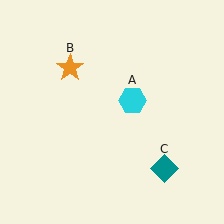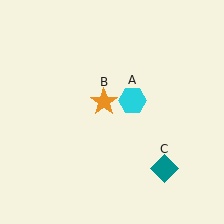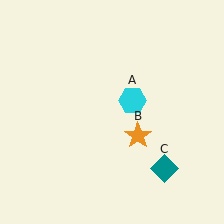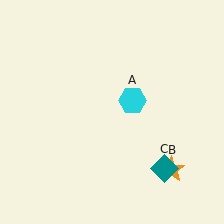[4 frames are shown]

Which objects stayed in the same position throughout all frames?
Cyan hexagon (object A) and teal diamond (object C) remained stationary.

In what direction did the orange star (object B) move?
The orange star (object B) moved down and to the right.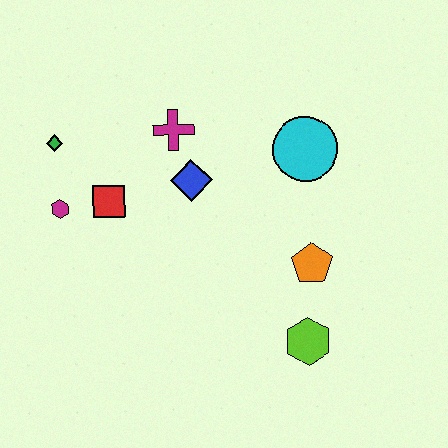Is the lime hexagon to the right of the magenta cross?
Yes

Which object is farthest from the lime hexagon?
The green diamond is farthest from the lime hexagon.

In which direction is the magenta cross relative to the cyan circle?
The magenta cross is to the left of the cyan circle.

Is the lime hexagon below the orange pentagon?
Yes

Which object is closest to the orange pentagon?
The lime hexagon is closest to the orange pentagon.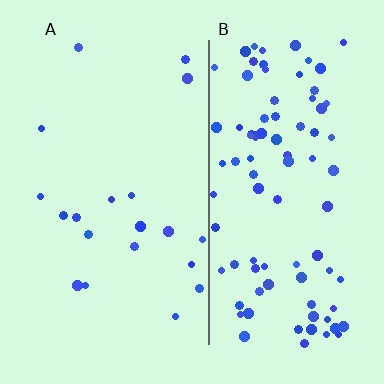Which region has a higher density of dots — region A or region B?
B (the right).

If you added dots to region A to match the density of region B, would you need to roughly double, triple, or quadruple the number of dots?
Approximately quadruple.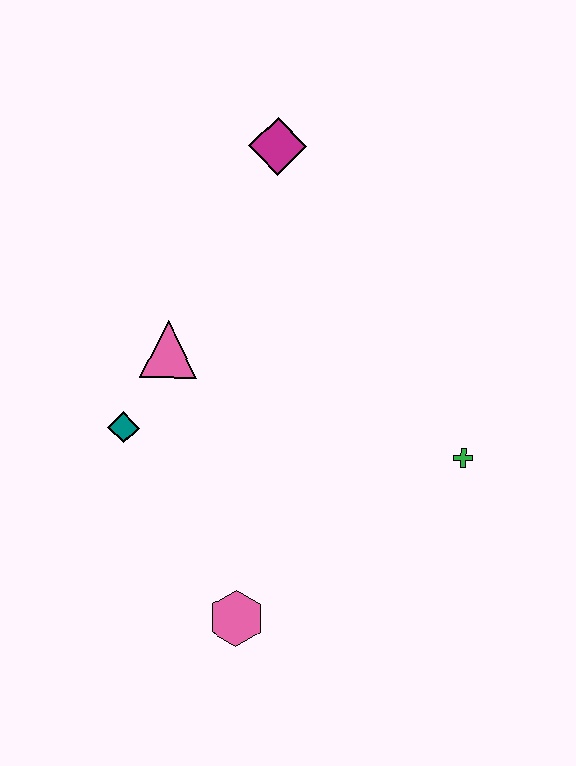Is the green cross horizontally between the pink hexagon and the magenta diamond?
No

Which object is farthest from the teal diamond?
The green cross is farthest from the teal diamond.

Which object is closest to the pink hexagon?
The teal diamond is closest to the pink hexagon.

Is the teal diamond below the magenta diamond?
Yes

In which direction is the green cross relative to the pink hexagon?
The green cross is to the right of the pink hexagon.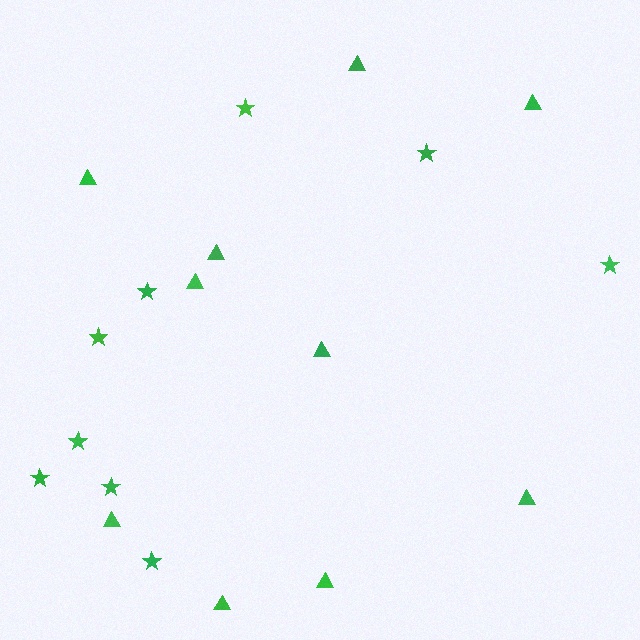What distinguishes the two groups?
There are 2 groups: one group of triangles (10) and one group of stars (9).